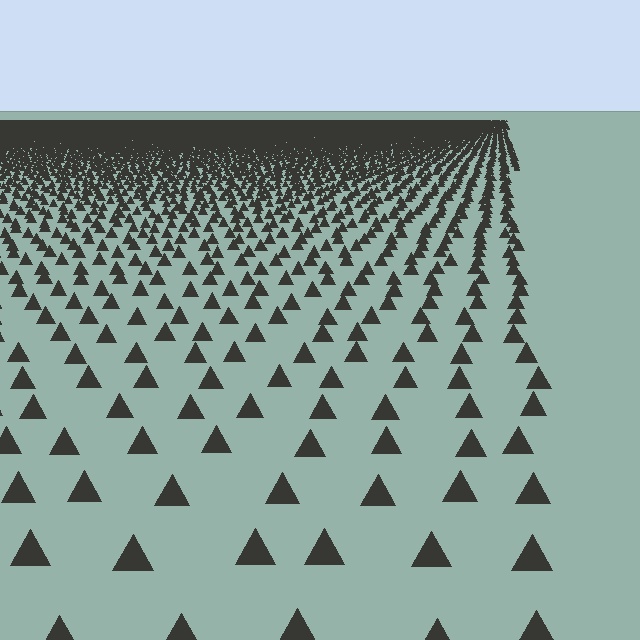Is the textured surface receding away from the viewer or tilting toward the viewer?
The surface is receding away from the viewer. Texture elements get smaller and denser toward the top.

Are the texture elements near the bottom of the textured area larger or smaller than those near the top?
Larger. Near the bottom, elements are closer to the viewer and appear at a bigger on-screen size.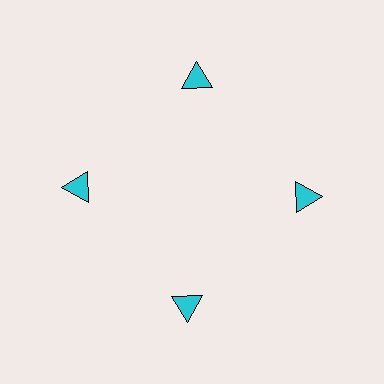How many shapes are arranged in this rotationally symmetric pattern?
There are 4 shapes, arranged in 4 groups of 1.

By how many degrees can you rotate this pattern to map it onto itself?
The pattern maps onto itself every 90 degrees of rotation.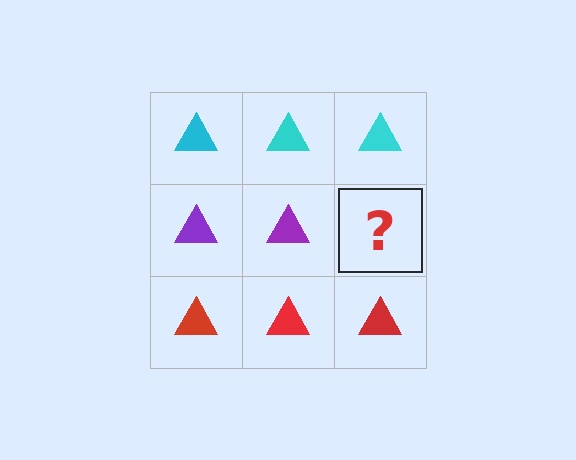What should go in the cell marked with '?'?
The missing cell should contain a purple triangle.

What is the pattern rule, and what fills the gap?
The rule is that each row has a consistent color. The gap should be filled with a purple triangle.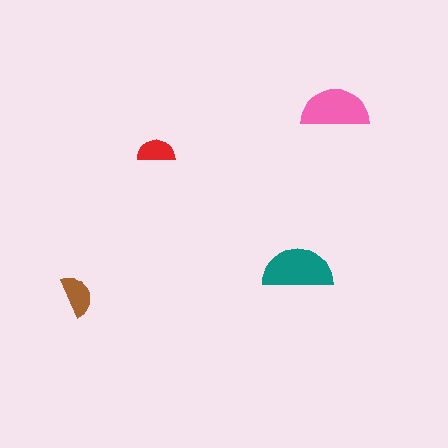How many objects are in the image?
There are 4 objects in the image.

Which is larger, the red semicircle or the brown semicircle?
The brown one.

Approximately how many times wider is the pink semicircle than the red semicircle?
About 2 times wider.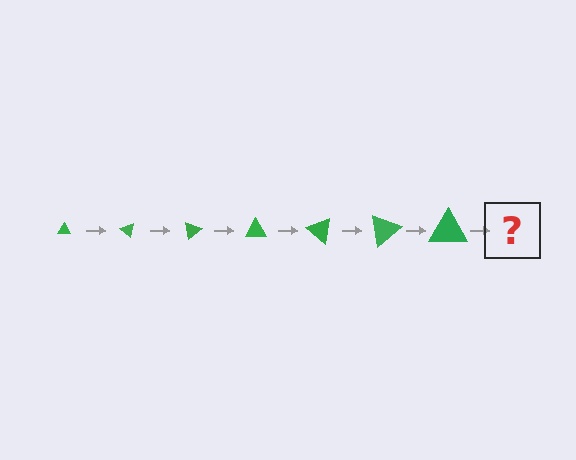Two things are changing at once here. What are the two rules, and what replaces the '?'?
The two rules are that the triangle grows larger each step and it rotates 40 degrees each step. The '?' should be a triangle, larger than the previous one and rotated 280 degrees from the start.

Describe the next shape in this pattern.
It should be a triangle, larger than the previous one and rotated 280 degrees from the start.